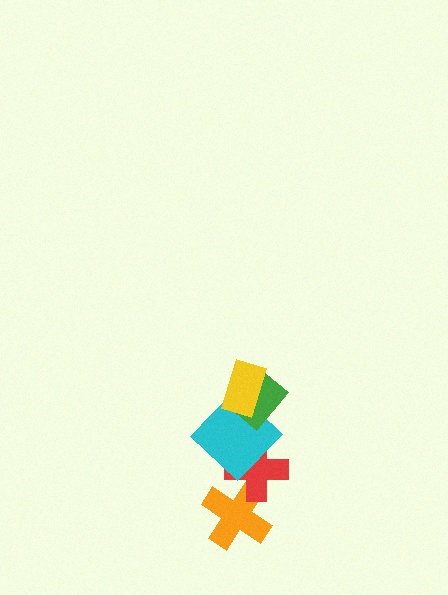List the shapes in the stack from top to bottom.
From top to bottom: the yellow rectangle, the green rectangle, the cyan diamond, the red cross, the orange cross.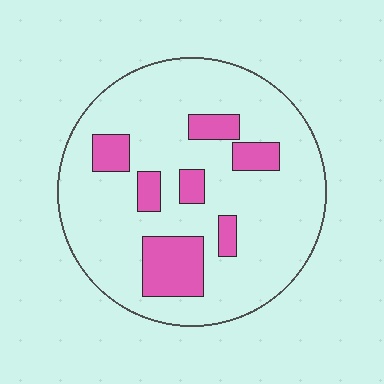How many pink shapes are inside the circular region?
7.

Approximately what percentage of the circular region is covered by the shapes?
Approximately 20%.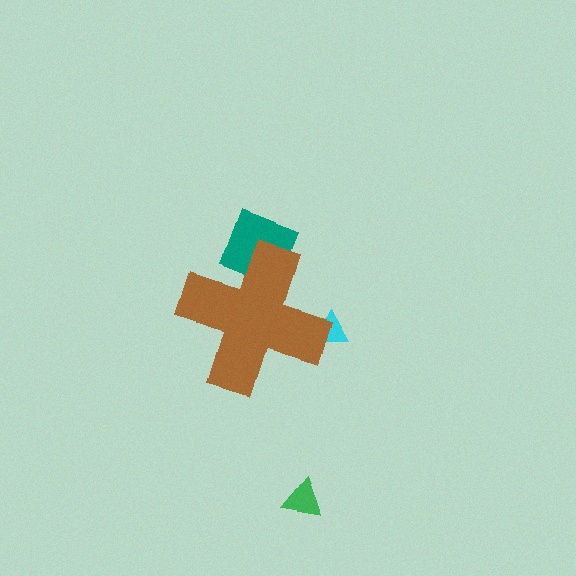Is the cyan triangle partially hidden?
Yes, the cyan triangle is partially hidden behind the brown cross.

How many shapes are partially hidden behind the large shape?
2 shapes are partially hidden.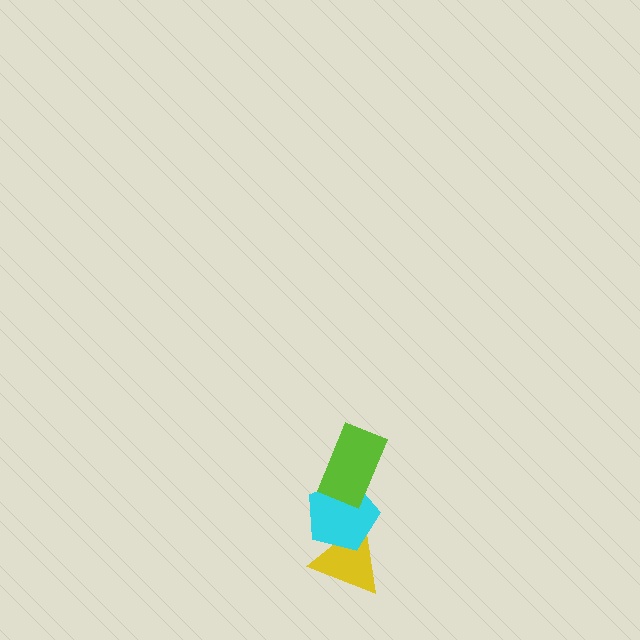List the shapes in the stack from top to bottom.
From top to bottom: the lime rectangle, the cyan pentagon, the yellow triangle.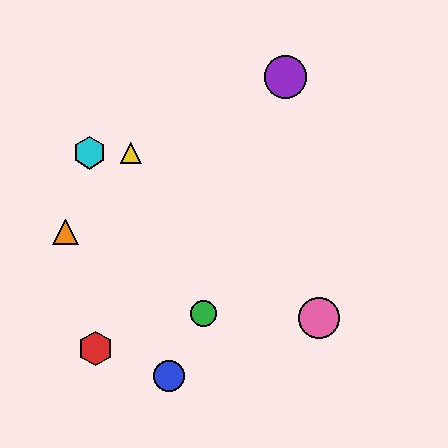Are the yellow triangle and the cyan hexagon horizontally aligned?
Yes, both are at y≈153.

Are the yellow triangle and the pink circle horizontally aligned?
No, the yellow triangle is at y≈153 and the pink circle is at y≈318.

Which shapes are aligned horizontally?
The yellow triangle, the cyan hexagon are aligned horizontally.